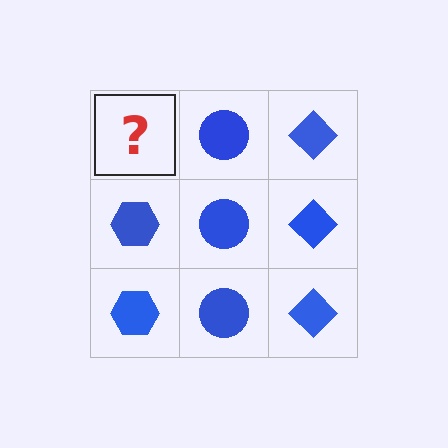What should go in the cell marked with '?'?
The missing cell should contain a blue hexagon.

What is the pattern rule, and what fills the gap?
The rule is that each column has a consistent shape. The gap should be filled with a blue hexagon.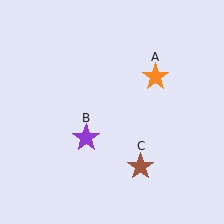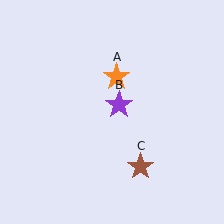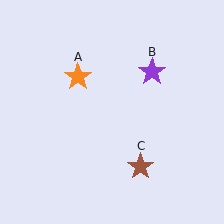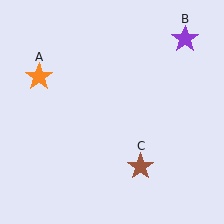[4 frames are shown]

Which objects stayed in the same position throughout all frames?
Brown star (object C) remained stationary.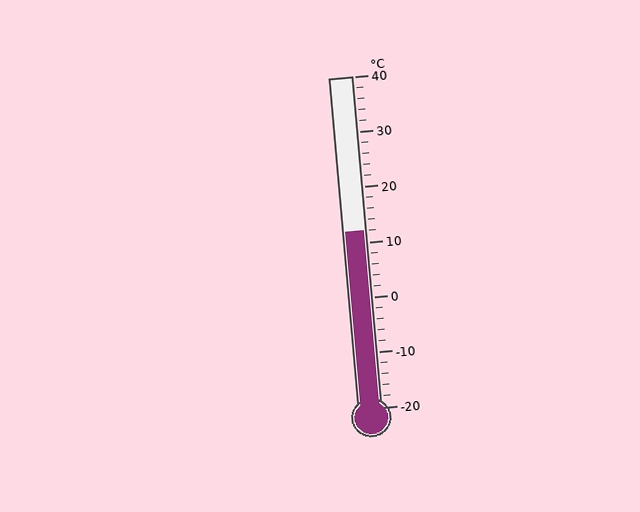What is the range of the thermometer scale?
The thermometer scale ranges from -20°C to 40°C.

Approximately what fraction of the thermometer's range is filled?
The thermometer is filled to approximately 55% of its range.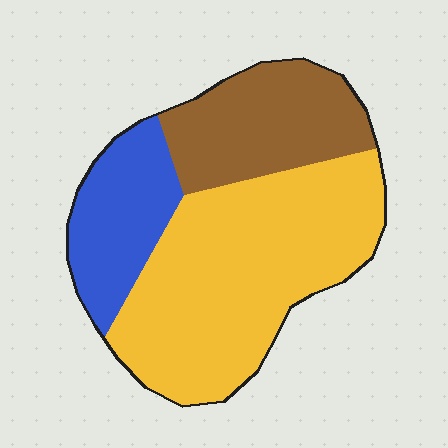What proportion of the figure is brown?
Brown takes up about one quarter (1/4) of the figure.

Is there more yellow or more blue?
Yellow.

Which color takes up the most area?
Yellow, at roughly 55%.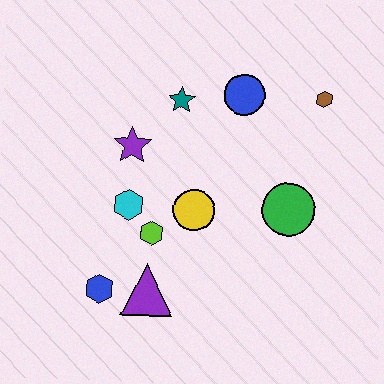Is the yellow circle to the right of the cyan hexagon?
Yes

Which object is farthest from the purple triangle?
The brown hexagon is farthest from the purple triangle.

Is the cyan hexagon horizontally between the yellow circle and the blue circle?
No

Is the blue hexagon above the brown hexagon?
No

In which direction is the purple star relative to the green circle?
The purple star is to the left of the green circle.